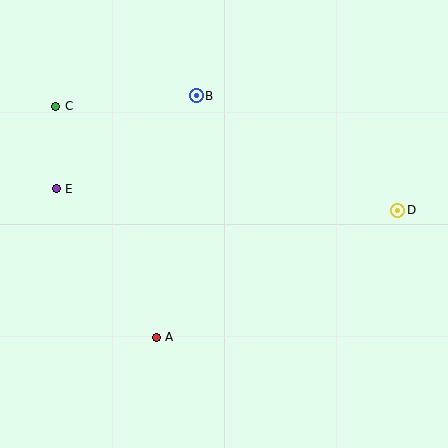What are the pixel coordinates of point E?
Point E is at (56, 189).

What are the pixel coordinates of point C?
Point C is at (56, 106).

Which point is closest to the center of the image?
Point B at (196, 96) is closest to the center.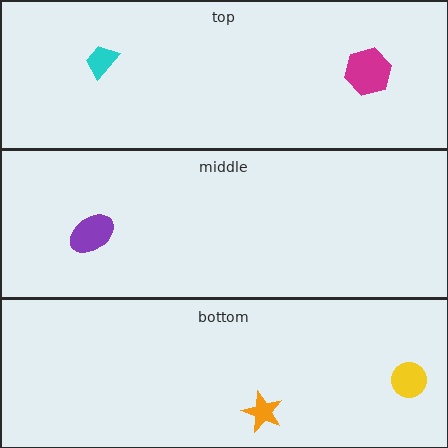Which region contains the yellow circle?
The bottom region.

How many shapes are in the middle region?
1.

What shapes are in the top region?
The magenta hexagon, the cyan trapezoid.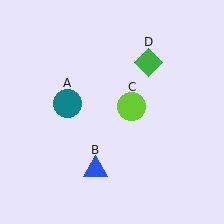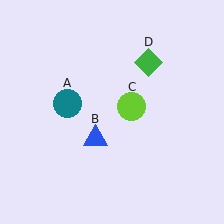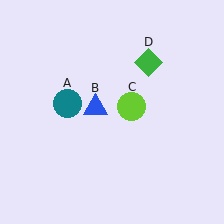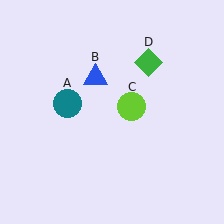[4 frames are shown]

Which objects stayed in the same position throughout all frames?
Teal circle (object A) and lime circle (object C) and green diamond (object D) remained stationary.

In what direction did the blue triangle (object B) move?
The blue triangle (object B) moved up.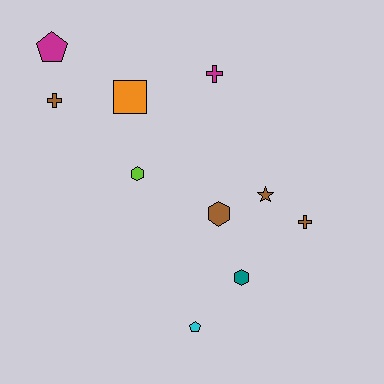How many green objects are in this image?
There are no green objects.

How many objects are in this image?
There are 10 objects.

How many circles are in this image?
There are no circles.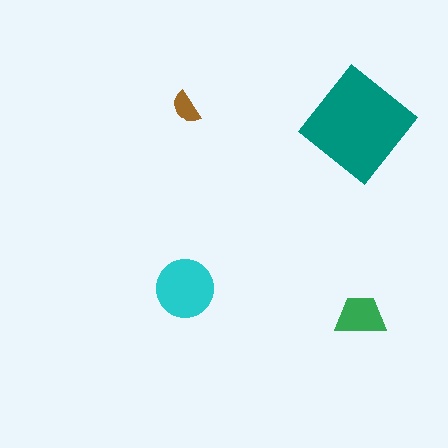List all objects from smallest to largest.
The brown semicircle, the green trapezoid, the cyan circle, the teal diamond.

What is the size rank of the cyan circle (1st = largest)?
2nd.